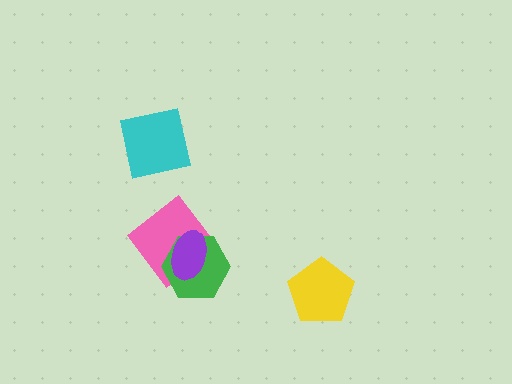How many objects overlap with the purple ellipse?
2 objects overlap with the purple ellipse.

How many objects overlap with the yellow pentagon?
0 objects overlap with the yellow pentagon.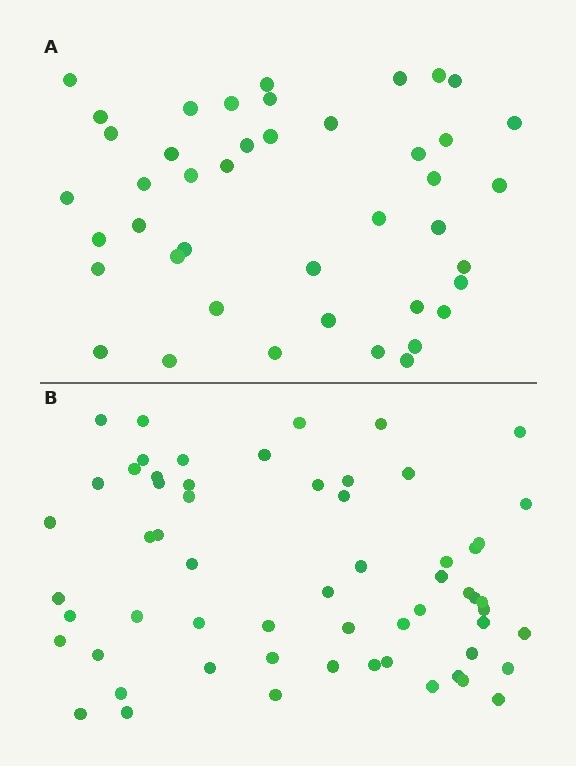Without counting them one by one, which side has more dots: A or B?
Region B (the bottom region) has more dots.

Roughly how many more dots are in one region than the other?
Region B has approximately 15 more dots than region A.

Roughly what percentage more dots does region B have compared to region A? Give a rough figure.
About 40% more.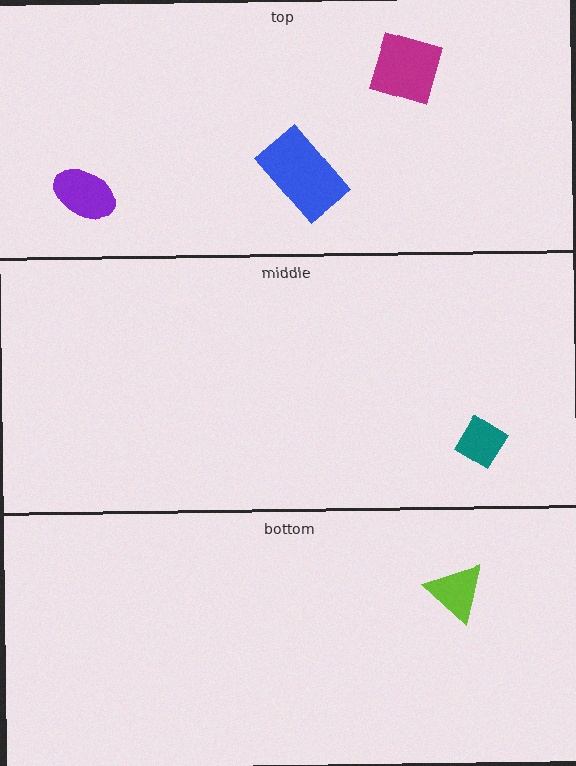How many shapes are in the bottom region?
1.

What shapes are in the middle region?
The teal diamond.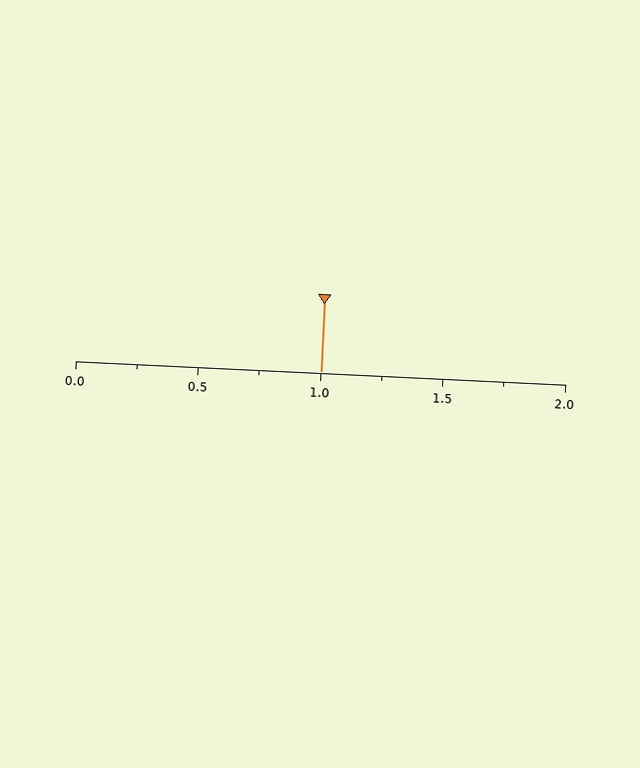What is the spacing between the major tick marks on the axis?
The major ticks are spaced 0.5 apart.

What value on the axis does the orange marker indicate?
The marker indicates approximately 1.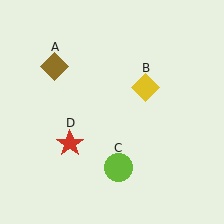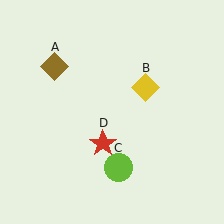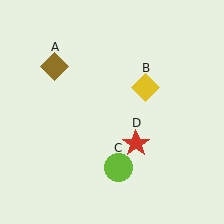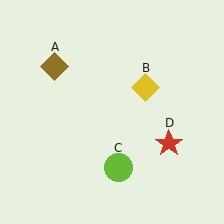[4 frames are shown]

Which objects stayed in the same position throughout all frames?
Brown diamond (object A) and yellow diamond (object B) and lime circle (object C) remained stationary.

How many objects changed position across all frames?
1 object changed position: red star (object D).